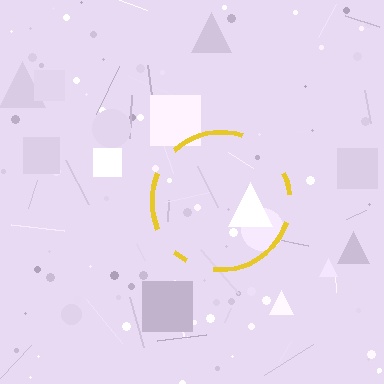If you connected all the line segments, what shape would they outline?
They would outline a circle.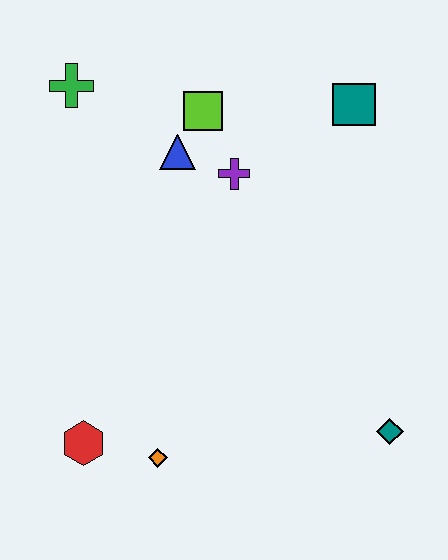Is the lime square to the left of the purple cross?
Yes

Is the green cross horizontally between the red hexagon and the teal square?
No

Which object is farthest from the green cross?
The teal diamond is farthest from the green cross.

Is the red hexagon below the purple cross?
Yes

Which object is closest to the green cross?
The blue triangle is closest to the green cross.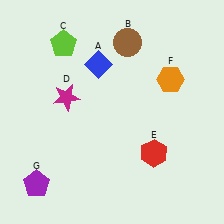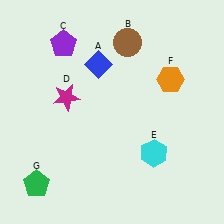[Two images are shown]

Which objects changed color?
C changed from lime to purple. E changed from red to cyan. G changed from purple to green.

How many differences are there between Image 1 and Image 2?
There are 3 differences between the two images.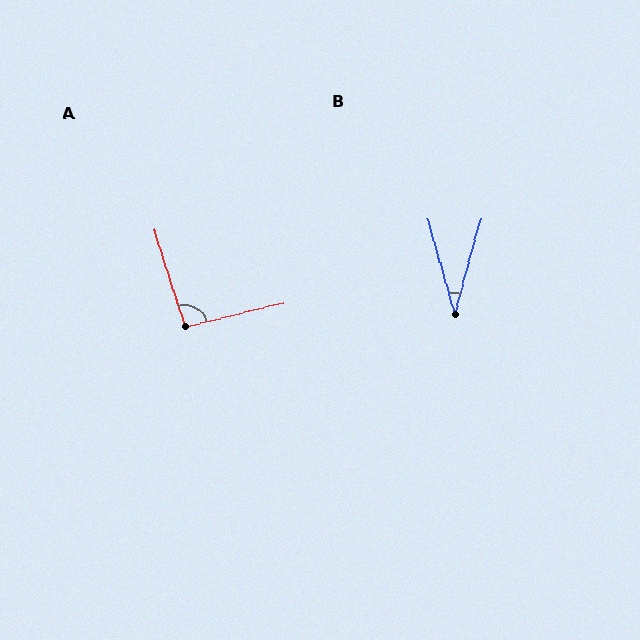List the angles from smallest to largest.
B (31°), A (94°).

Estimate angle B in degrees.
Approximately 31 degrees.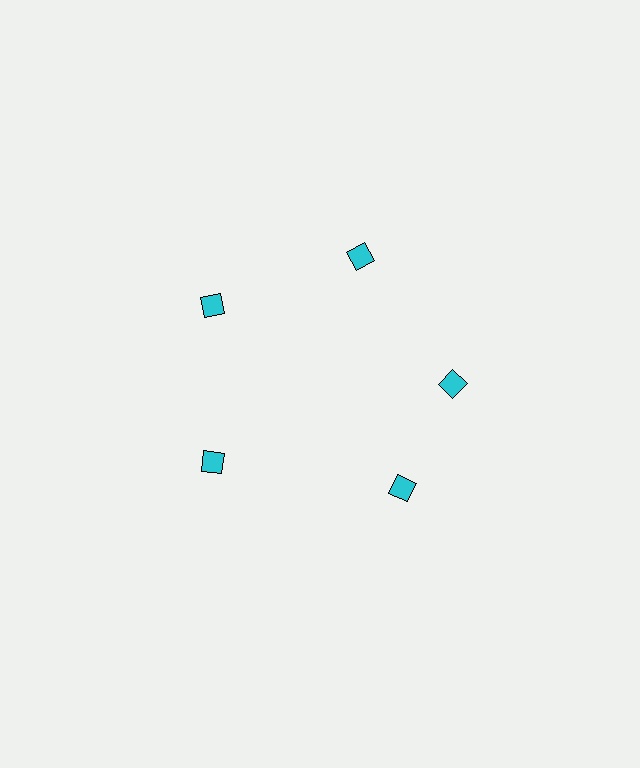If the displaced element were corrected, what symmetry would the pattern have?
It would have 5-fold rotational symmetry — the pattern would map onto itself every 72 degrees.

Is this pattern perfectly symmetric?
No. The 5 cyan diamonds are arranged in a ring, but one element near the 5 o'clock position is rotated out of alignment along the ring, breaking the 5-fold rotational symmetry.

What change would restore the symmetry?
The symmetry would be restored by rotating it back into even spacing with its neighbors so that all 5 diamonds sit at equal angles and equal distance from the center.